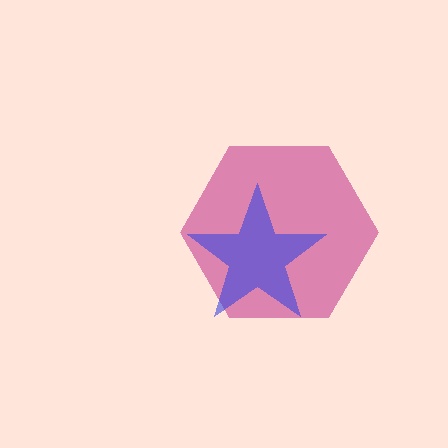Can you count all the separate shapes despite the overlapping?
Yes, there are 2 separate shapes.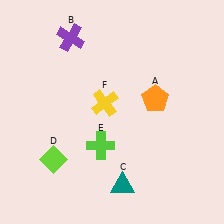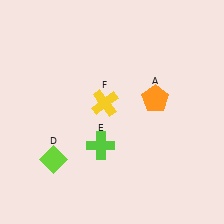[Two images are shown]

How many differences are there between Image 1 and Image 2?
There are 2 differences between the two images.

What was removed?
The teal triangle (C), the purple cross (B) were removed in Image 2.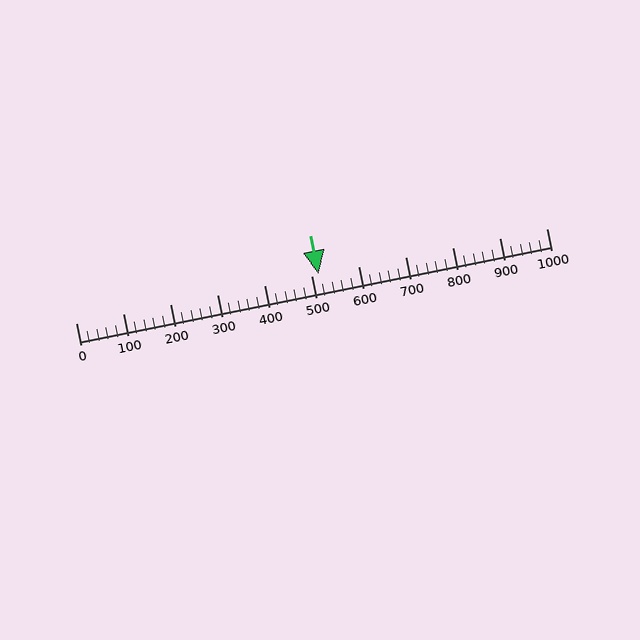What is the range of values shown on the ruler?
The ruler shows values from 0 to 1000.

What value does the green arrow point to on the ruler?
The green arrow points to approximately 515.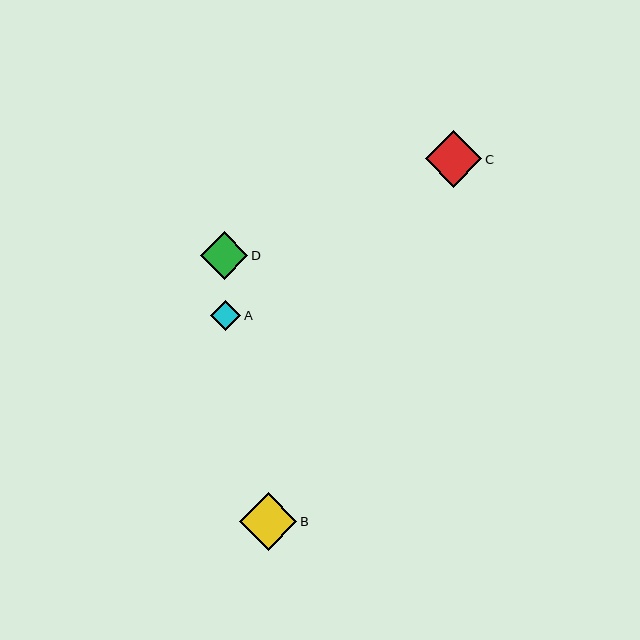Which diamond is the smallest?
Diamond A is the smallest with a size of approximately 30 pixels.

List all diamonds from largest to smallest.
From largest to smallest: B, C, D, A.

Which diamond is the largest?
Diamond B is the largest with a size of approximately 57 pixels.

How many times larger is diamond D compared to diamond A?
Diamond D is approximately 1.6 times the size of diamond A.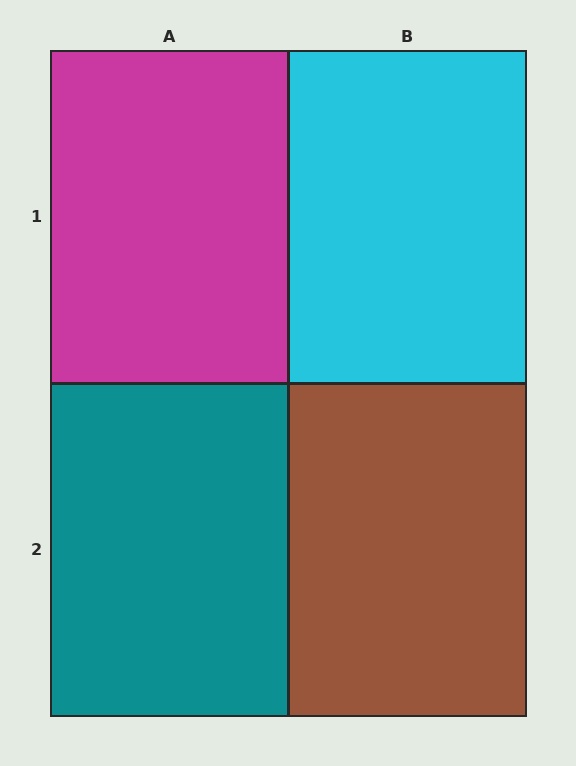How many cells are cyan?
1 cell is cyan.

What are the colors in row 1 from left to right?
Magenta, cyan.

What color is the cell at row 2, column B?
Brown.